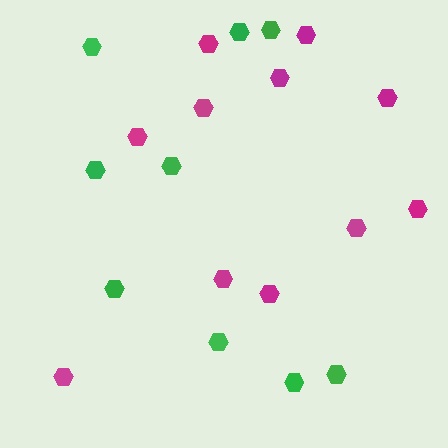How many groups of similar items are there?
There are 2 groups: one group of green hexagons (9) and one group of magenta hexagons (11).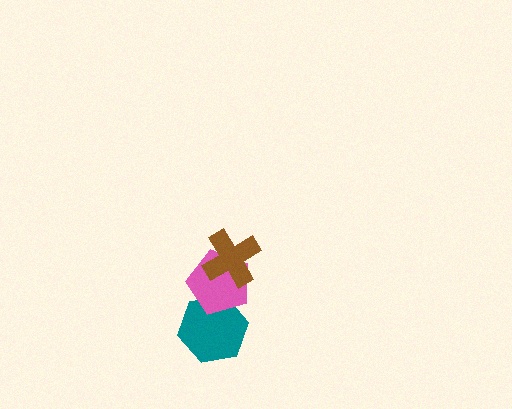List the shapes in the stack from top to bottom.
From top to bottom: the brown cross, the pink pentagon, the teal hexagon.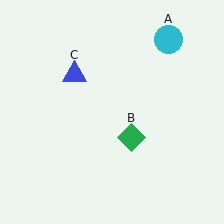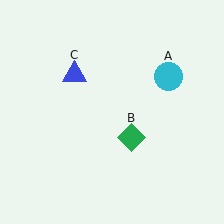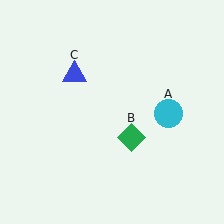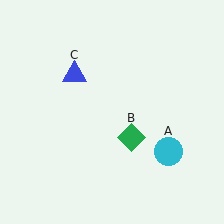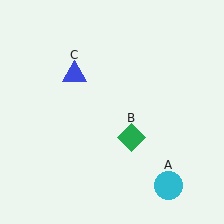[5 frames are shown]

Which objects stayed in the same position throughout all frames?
Green diamond (object B) and blue triangle (object C) remained stationary.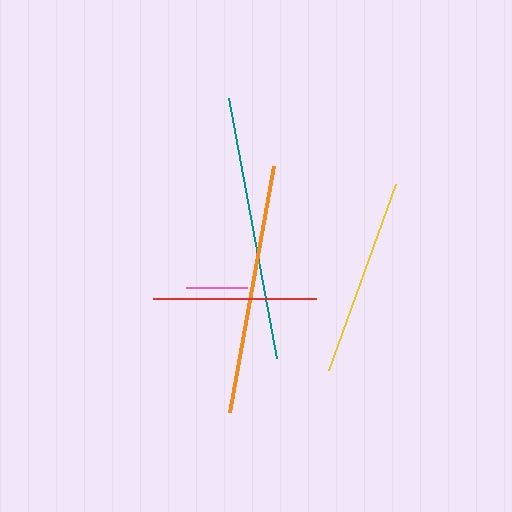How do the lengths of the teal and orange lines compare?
The teal and orange lines are approximately the same length.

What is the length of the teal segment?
The teal segment is approximately 265 pixels long.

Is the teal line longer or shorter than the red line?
The teal line is longer than the red line.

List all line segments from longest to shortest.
From longest to shortest: teal, orange, yellow, red, pink.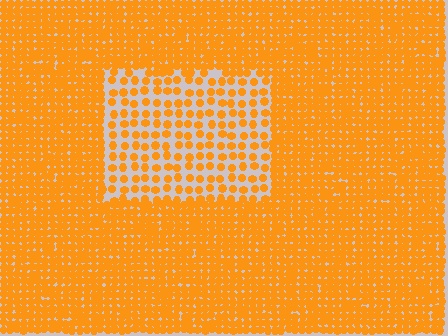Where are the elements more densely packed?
The elements are more densely packed outside the rectangle boundary.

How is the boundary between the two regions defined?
The boundary is defined by a change in element density (approximately 2.4x ratio). All elements are the same color, size, and shape.